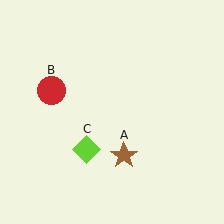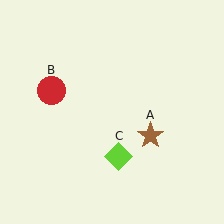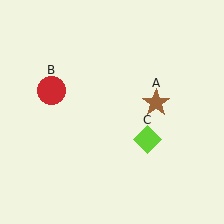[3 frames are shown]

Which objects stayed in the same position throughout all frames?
Red circle (object B) remained stationary.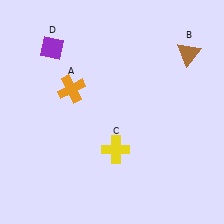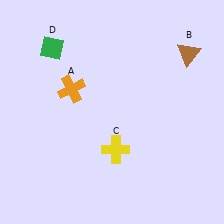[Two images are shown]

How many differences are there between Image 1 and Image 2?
There is 1 difference between the two images.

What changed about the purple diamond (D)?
In Image 1, D is purple. In Image 2, it changed to green.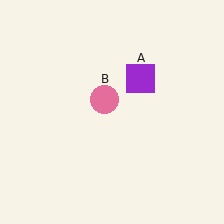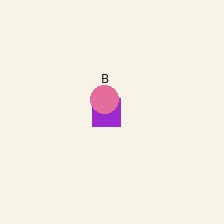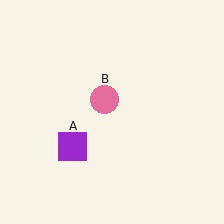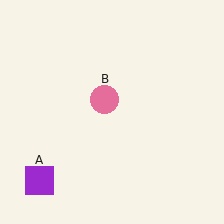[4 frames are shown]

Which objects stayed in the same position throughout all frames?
Pink circle (object B) remained stationary.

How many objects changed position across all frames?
1 object changed position: purple square (object A).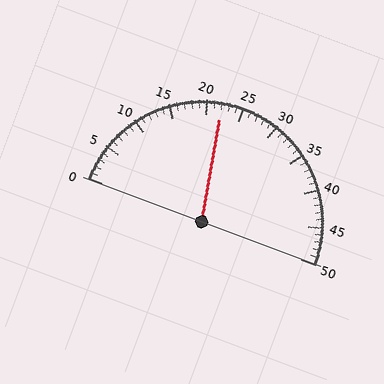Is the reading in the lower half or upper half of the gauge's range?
The reading is in the lower half of the range (0 to 50).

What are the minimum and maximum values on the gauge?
The gauge ranges from 0 to 50.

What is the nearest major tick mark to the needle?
The nearest major tick mark is 20.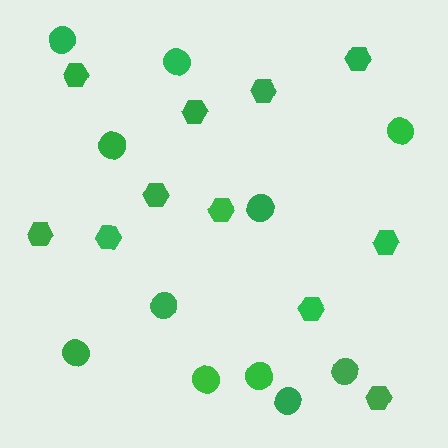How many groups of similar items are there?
There are 2 groups: one group of hexagons (11) and one group of circles (11).